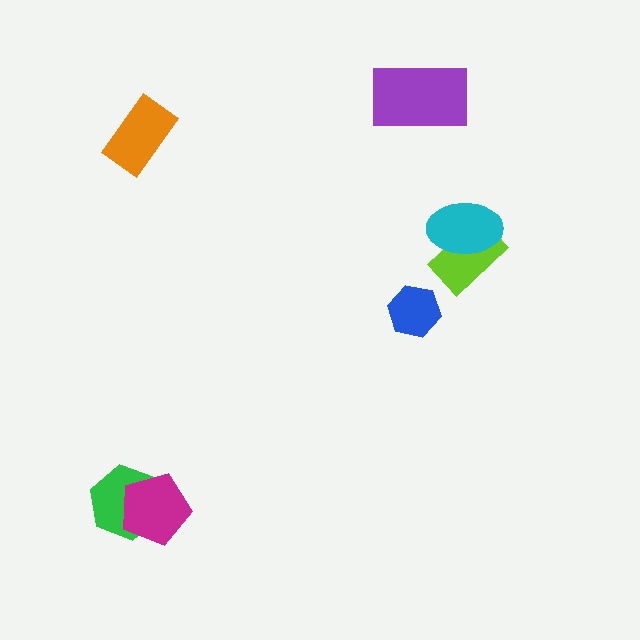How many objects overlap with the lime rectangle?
1 object overlaps with the lime rectangle.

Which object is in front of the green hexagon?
The magenta pentagon is in front of the green hexagon.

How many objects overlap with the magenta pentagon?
1 object overlaps with the magenta pentagon.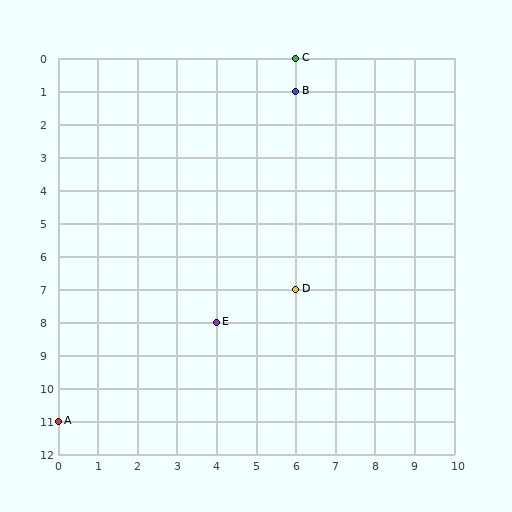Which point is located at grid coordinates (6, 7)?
Point D is at (6, 7).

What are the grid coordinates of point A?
Point A is at grid coordinates (0, 11).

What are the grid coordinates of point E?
Point E is at grid coordinates (4, 8).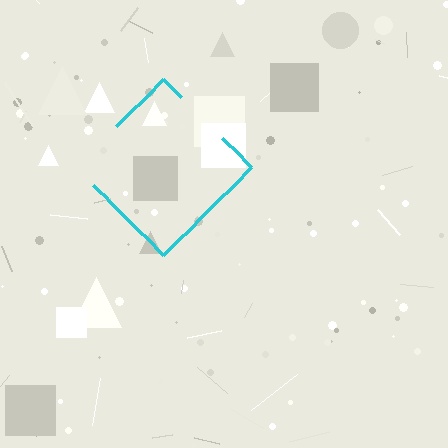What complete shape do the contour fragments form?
The contour fragments form a diamond.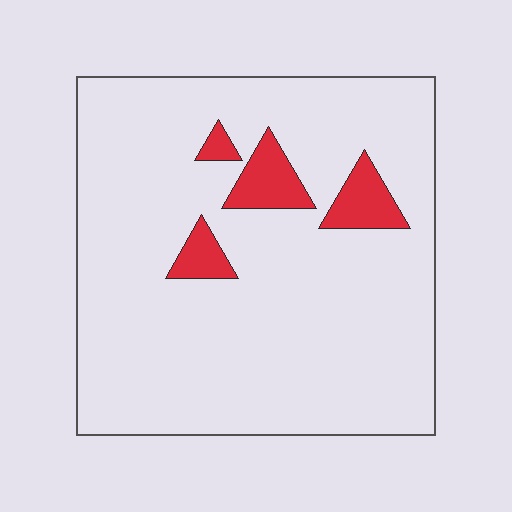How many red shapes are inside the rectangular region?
4.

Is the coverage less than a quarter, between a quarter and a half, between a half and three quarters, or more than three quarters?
Less than a quarter.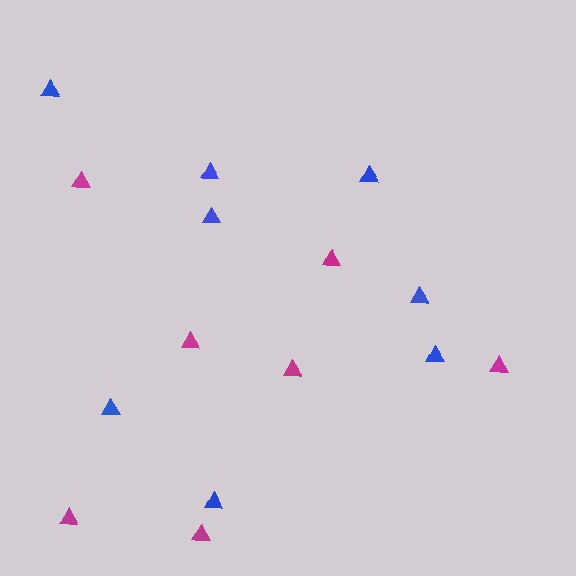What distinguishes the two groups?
There are 2 groups: one group of blue triangles (8) and one group of magenta triangles (7).